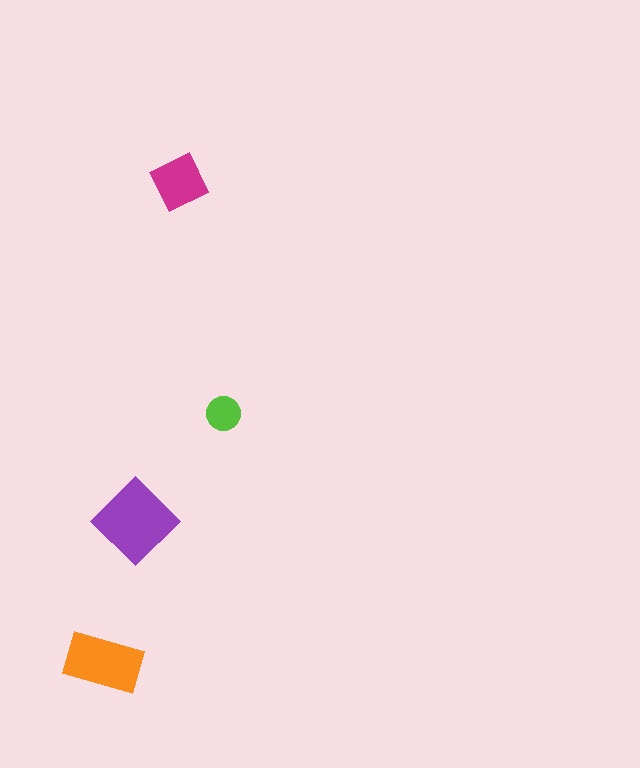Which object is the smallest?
The lime circle.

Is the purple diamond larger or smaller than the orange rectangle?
Larger.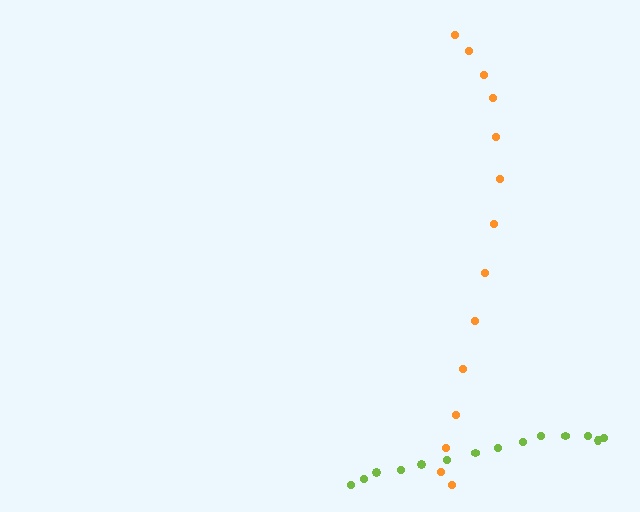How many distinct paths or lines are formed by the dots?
There are 2 distinct paths.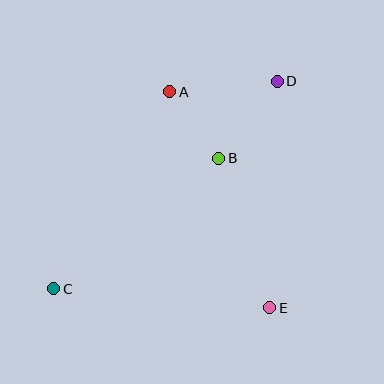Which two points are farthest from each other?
Points C and D are farthest from each other.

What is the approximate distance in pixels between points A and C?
The distance between A and C is approximately 229 pixels.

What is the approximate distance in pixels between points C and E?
The distance between C and E is approximately 217 pixels.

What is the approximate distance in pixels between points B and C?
The distance between B and C is approximately 211 pixels.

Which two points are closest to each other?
Points A and B are closest to each other.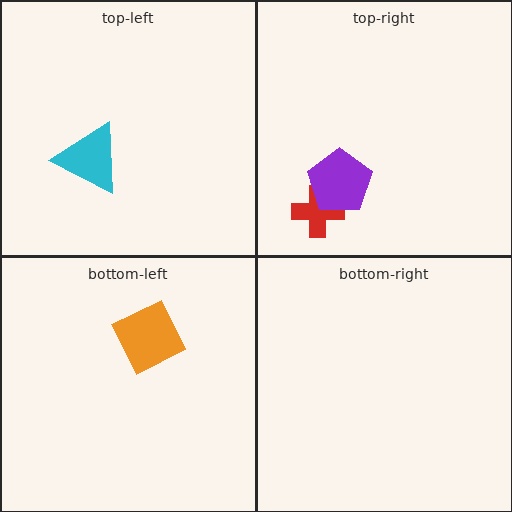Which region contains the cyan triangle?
The top-left region.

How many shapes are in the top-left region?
1.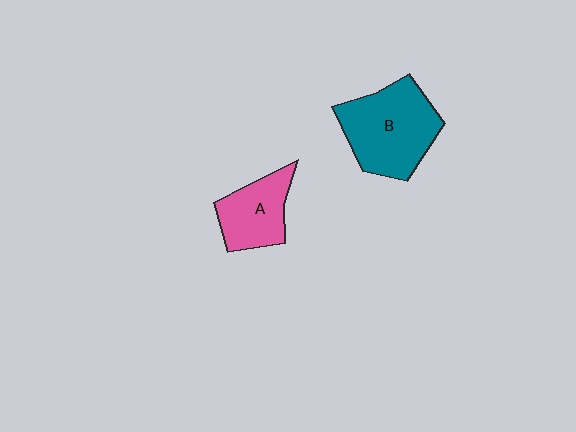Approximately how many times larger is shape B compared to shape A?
Approximately 1.6 times.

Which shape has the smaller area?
Shape A (pink).